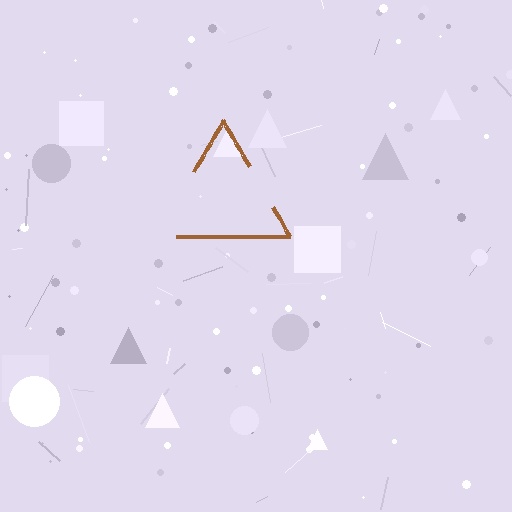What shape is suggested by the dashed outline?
The dashed outline suggests a triangle.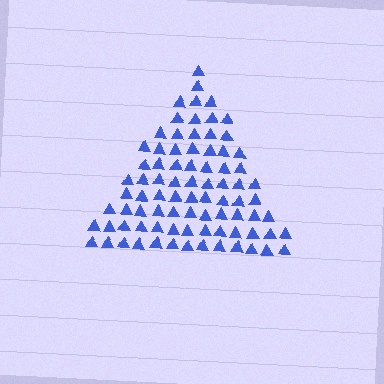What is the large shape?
The large shape is a triangle.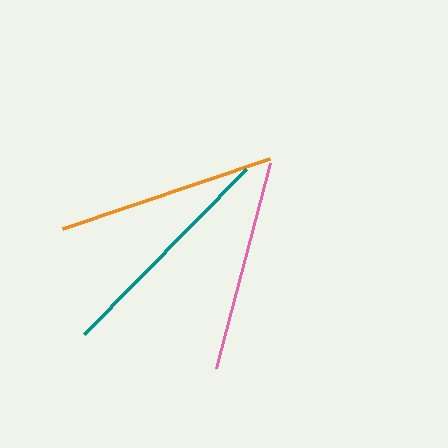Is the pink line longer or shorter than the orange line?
The orange line is longer than the pink line.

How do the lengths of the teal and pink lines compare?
The teal and pink lines are approximately the same length.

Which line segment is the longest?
The teal line is the longest at approximately 231 pixels.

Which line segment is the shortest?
The pink line is the shortest at approximately 212 pixels.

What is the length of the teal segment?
The teal segment is approximately 231 pixels long.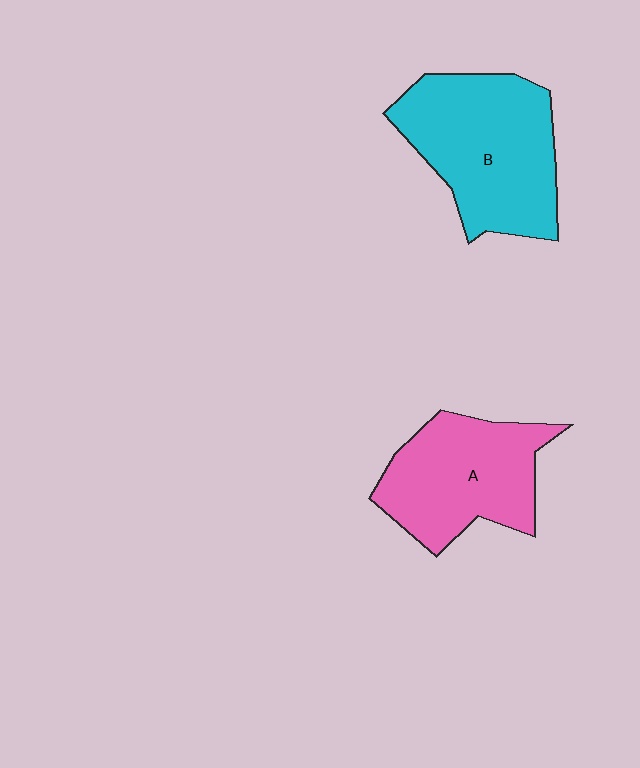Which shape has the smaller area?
Shape A (pink).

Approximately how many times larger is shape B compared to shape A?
Approximately 1.2 times.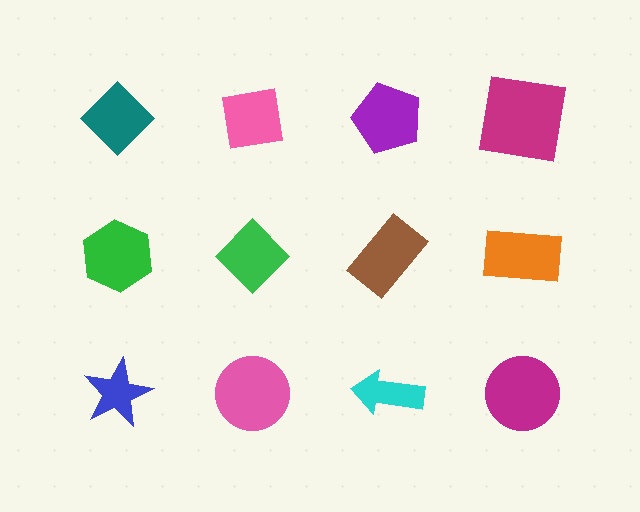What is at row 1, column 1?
A teal diamond.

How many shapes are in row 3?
4 shapes.